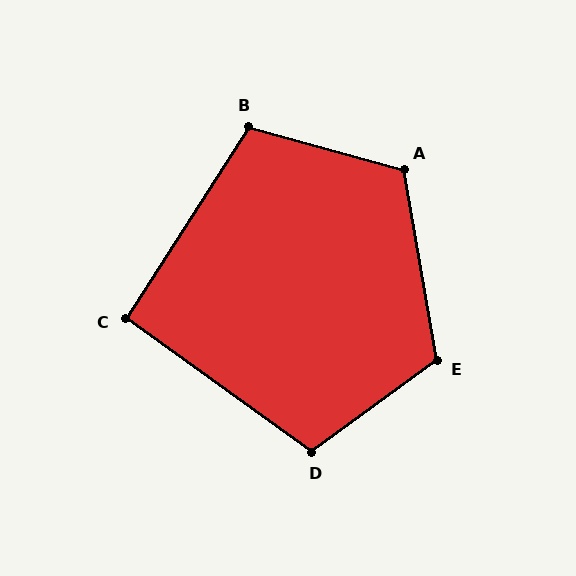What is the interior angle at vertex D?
Approximately 108 degrees (obtuse).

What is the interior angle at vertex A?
Approximately 115 degrees (obtuse).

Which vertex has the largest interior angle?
E, at approximately 116 degrees.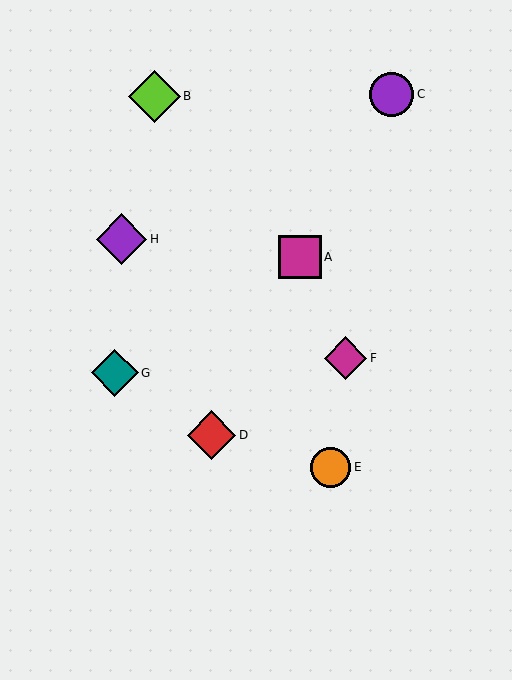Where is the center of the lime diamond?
The center of the lime diamond is at (154, 96).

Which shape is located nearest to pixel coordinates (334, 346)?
The magenta diamond (labeled F) at (346, 358) is nearest to that location.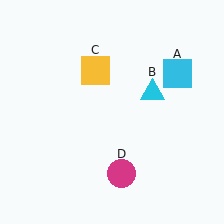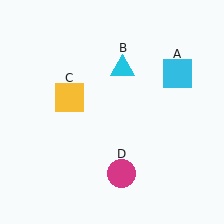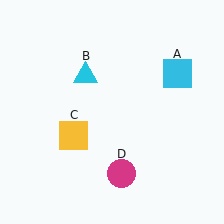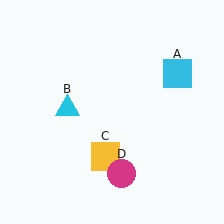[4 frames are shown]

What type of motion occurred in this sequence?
The cyan triangle (object B), yellow square (object C) rotated counterclockwise around the center of the scene.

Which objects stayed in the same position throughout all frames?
Cyan square (object A) and magenta circle (object D) remained stationary.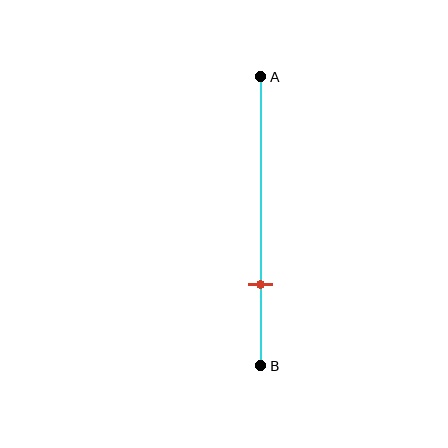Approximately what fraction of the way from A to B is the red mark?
The red mark is approximately 70% of the way from A to B.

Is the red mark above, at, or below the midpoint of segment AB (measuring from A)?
The red mark is below the midpoint of segment AB.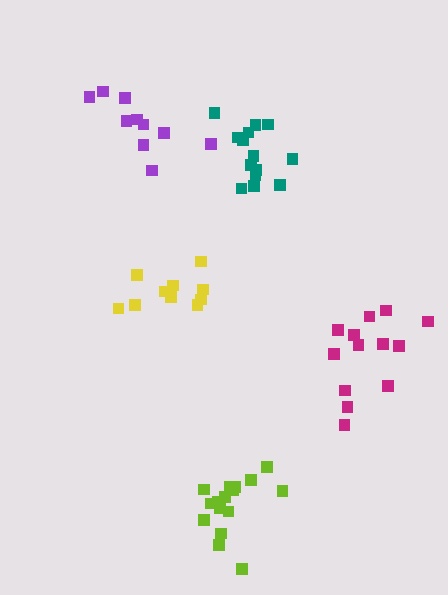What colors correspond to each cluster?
The clusters are colored: purple, yellow, teal, magenta, lime.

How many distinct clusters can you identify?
There are 5 distinct clusters.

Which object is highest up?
The purple cluster is topmost.